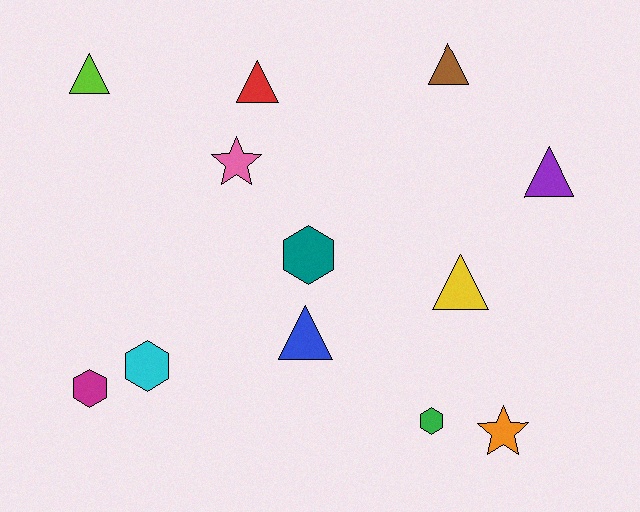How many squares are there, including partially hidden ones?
There are no squares.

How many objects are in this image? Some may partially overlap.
There are 12 objects.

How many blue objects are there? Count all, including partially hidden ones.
There is 1 blue object.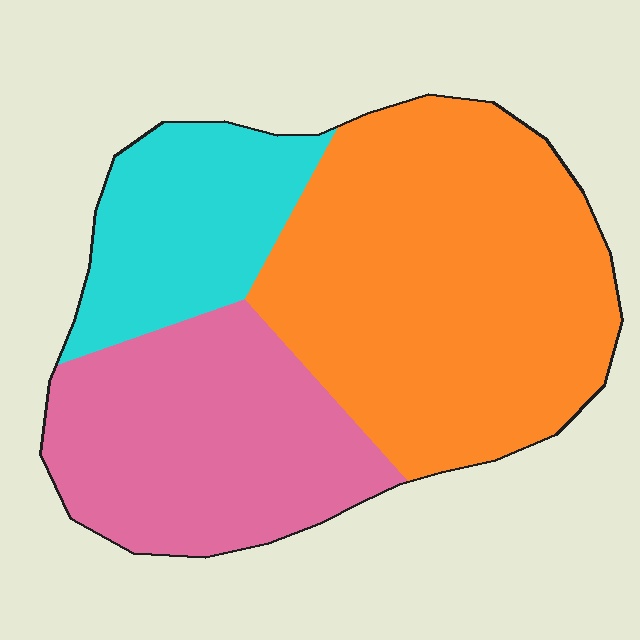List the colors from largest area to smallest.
From largest to smallest: orange, pink, cyan.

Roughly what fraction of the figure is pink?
Pink takes up about one third (1/3) of the figure.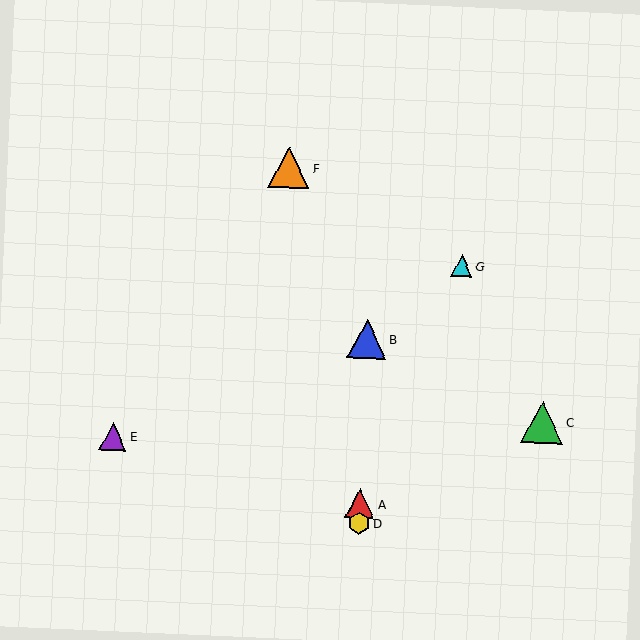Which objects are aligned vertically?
Objects A, B, D are aligned vertically.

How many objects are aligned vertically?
3 objects (A, B, D) are aligned vertically.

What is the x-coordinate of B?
Object B is at x≈367.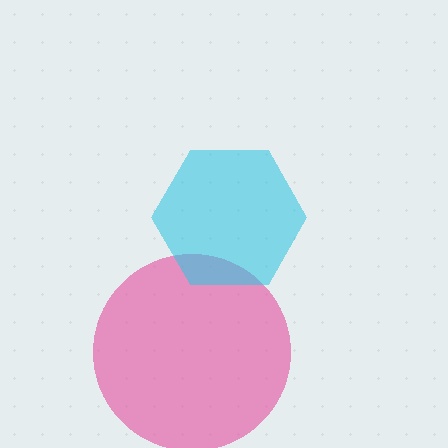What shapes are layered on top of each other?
The layered shapes are: a pink circle, a cyan hexagon.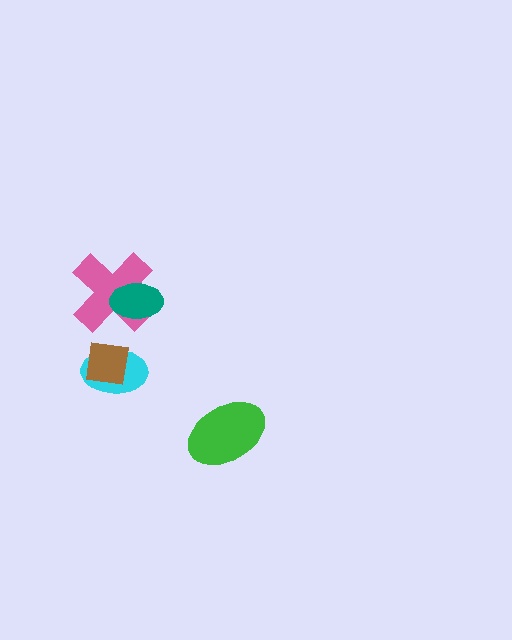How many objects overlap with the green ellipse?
0 objects overlap with the green ellipse.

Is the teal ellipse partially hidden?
No, no other shape covers it.